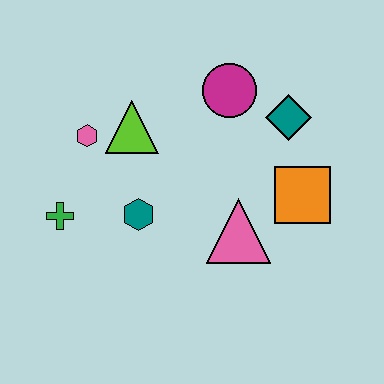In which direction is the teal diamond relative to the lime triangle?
The teal diamond is to the right of the lime triangle.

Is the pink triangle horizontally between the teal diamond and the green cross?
Yes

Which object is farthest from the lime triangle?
The orange square is farthest from the lime triangle.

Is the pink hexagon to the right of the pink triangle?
No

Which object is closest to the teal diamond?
The magenta circle is closest to the teal diamond.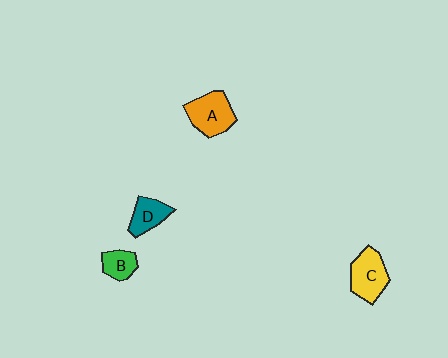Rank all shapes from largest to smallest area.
From largest to smallest: A (orange), C (yellow), D (teal), B (green).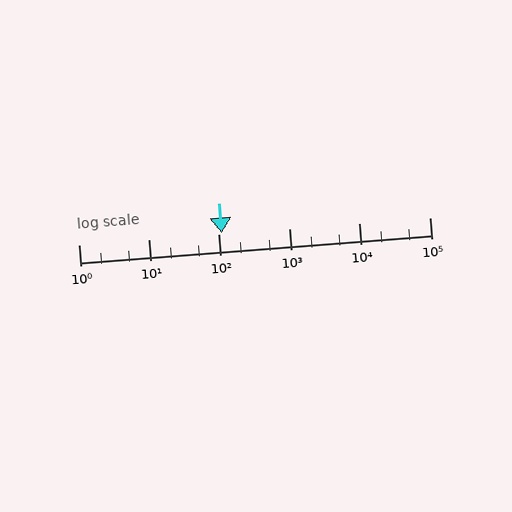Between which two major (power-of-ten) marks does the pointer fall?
The pointer is between 100 and 1000.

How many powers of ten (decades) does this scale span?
The scale spans 5 decades, from 1 to 100000.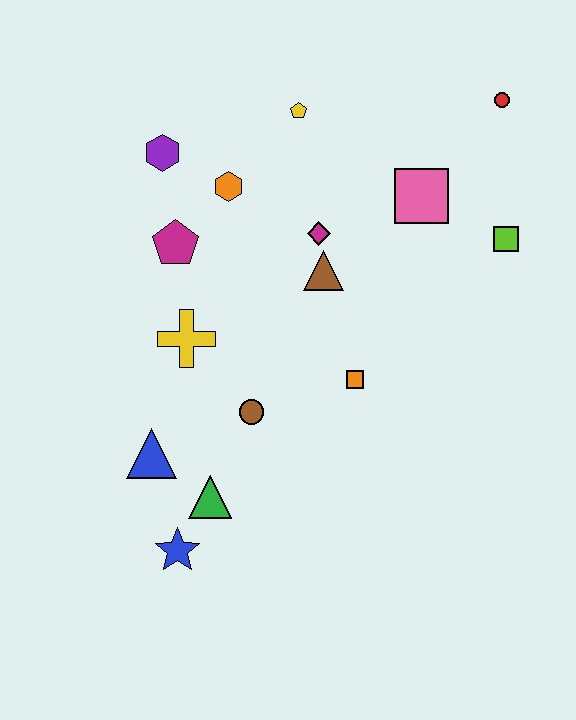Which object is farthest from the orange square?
The red circle is farthest from the orange square.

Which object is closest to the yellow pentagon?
The orange hexagon is closest to the yellow pentagon.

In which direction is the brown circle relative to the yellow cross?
The brown circle is below the yellow cross.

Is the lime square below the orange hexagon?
Yes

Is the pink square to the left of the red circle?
Yes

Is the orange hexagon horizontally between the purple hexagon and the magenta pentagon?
No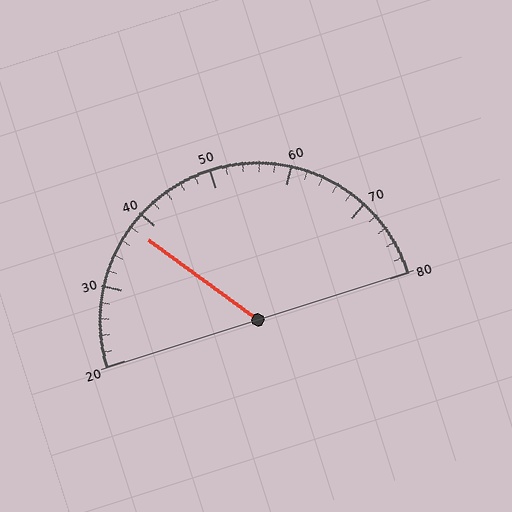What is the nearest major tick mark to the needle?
The nearest major tick mark is 40.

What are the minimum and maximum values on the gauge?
The gauge ranges from 20 to 80.